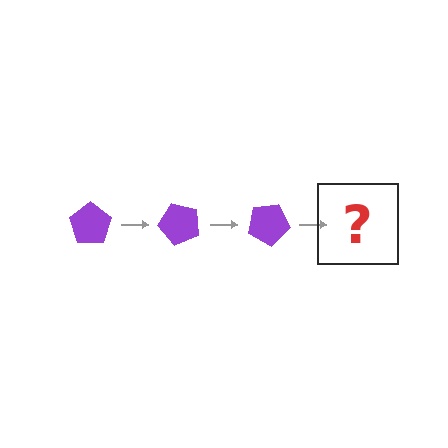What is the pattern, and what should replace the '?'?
The pattern is that the pentagon rotates 50 degrees each step. The '?' should be a purple pentagon rotated 150 degrees.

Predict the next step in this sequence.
The next step is a purple pentagon rotated 150 degrees.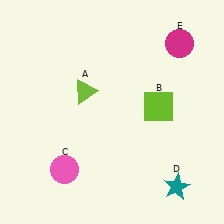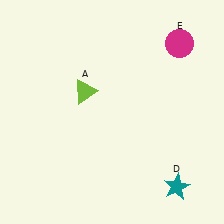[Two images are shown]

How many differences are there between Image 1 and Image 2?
There are 2 differences between the two images.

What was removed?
The pink circle (C), the lime square (B) were removed in Image 2.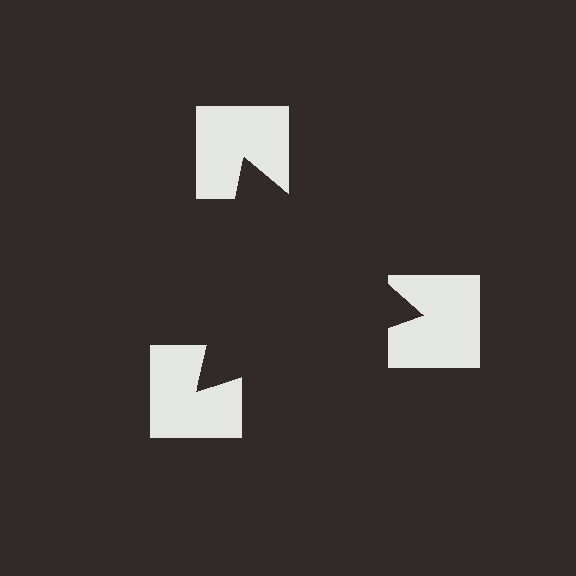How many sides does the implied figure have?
3 sides.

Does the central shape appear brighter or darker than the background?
It typically appears slightly darker than the background, even though no actual brightness change is drawn.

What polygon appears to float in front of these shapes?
An illusory triangle — its edges are inferred from the aligned wedge cuts in the notched squares, not physically drawn.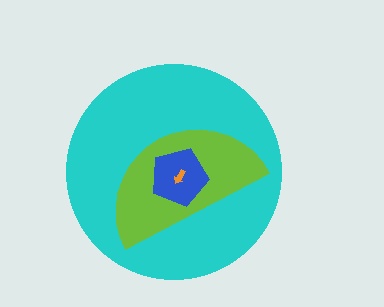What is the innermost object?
The orange arrow.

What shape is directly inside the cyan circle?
The lime semicircle.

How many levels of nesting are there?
4.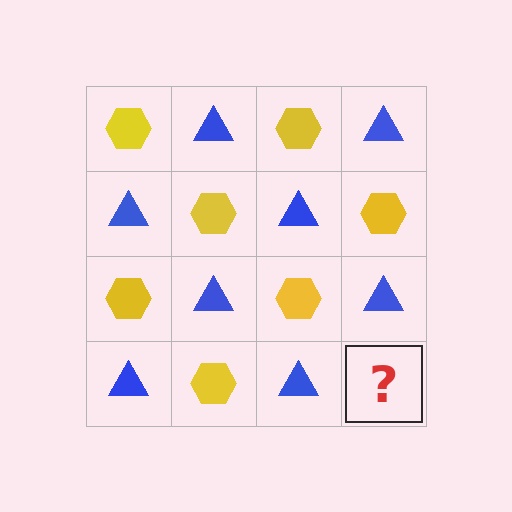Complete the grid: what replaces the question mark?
The question mark should be replaced with a yellow hexagon.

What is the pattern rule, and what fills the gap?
The rule is that it alternates yellow hexagon and blue triangle in a checkerboard pattern. The gap should be filled with a yellow hexagon.